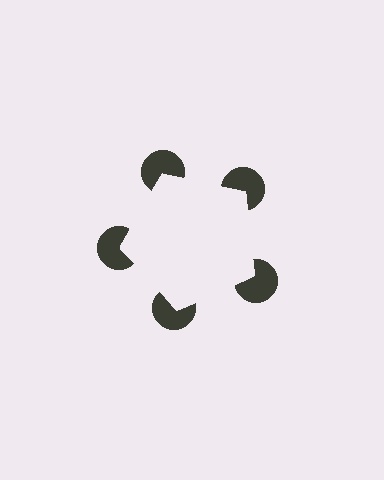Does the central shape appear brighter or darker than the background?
It typically appears slightly brighter than the background, even though no actual brightness change is drawn.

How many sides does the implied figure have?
5 sides.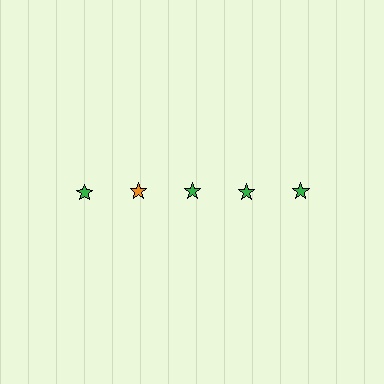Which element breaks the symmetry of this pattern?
The orange star in the top row, second from left column breaks the symmetry. All other shapes are green stars.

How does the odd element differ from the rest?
It has a different color: orange instead of green.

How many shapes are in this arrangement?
There are 5 shapes arranged in a grid pattern.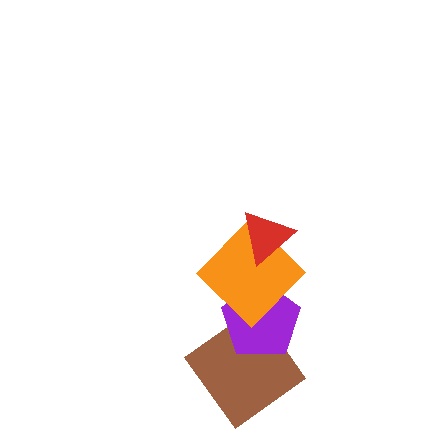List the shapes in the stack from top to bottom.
From top to bottom: the red triangle, the orange diamond, the purple pentagon, the brown diamond.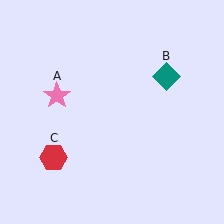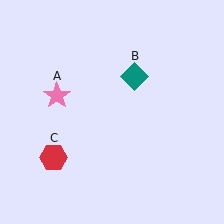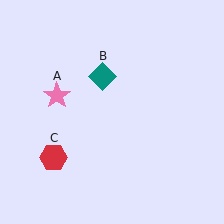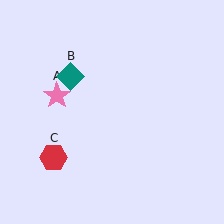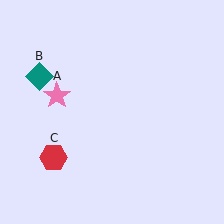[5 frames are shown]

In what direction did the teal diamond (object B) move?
The teal diamond (object B) moved left.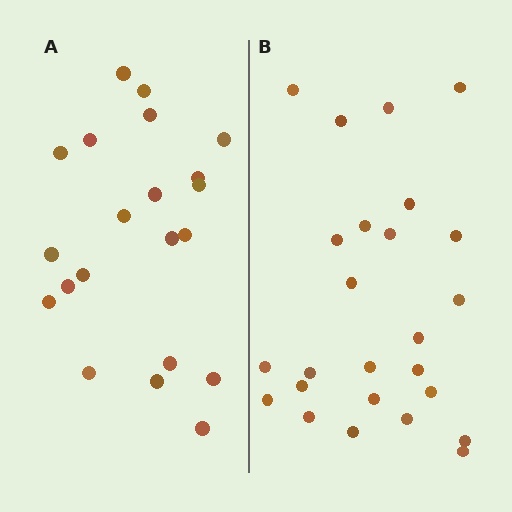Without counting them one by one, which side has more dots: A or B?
Region B (the right region) has more dots.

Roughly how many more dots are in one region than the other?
Region B has about 4 more dots than region A.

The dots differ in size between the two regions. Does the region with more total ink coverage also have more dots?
No. Region A has more total ink coverage because its dots are larger, but region B actually contains more individual dots. Total area can be misleading — the number of items is what matters here.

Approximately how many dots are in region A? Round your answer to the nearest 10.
About 20 dots. (The exact count is 21, which rounds to 20.)